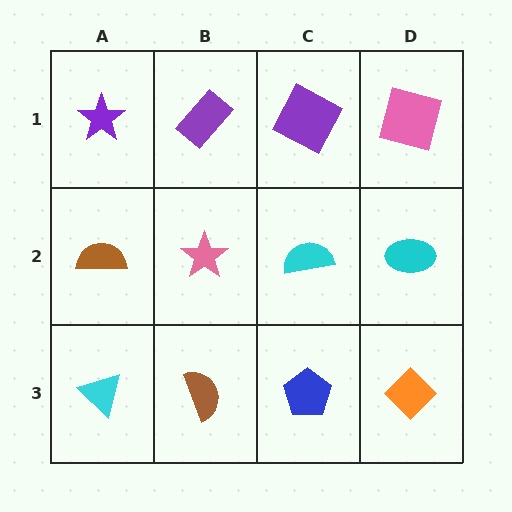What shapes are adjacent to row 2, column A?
A purple star (row 1, column A), a cyan triangle (row 3, column A), a pink star (row 2, column B).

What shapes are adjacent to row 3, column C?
A cyan semicircle (row 2, column C), a brown semicircle (row 3, column B), an orange diamond (row 3, column D).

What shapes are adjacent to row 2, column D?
A pink square (row 1, column D), an orange diamond (row 3, column D), a cyan semicircle (row 2, column C).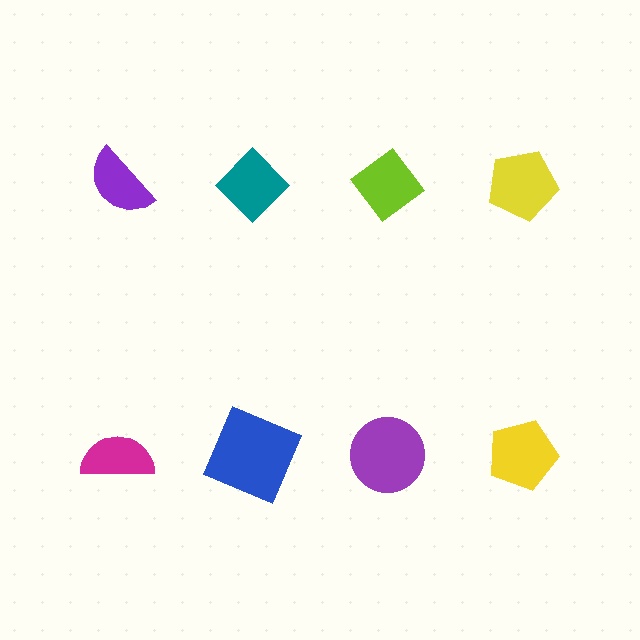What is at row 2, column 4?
A yellow pentagon.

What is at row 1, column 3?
A lime diamond.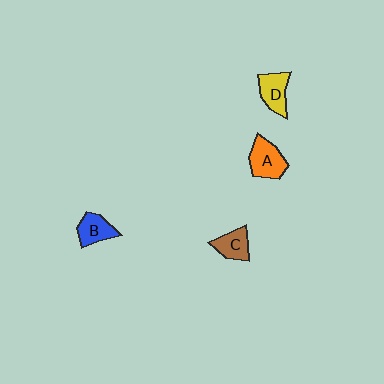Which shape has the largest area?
Shape A (orange).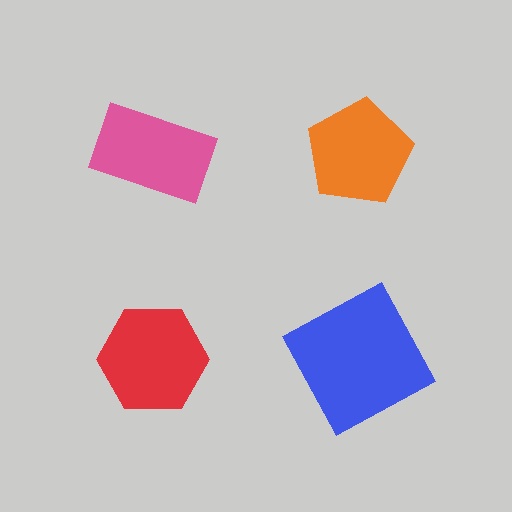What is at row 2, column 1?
A red hexagon.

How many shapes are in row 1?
2 shapes.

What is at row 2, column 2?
A blue square.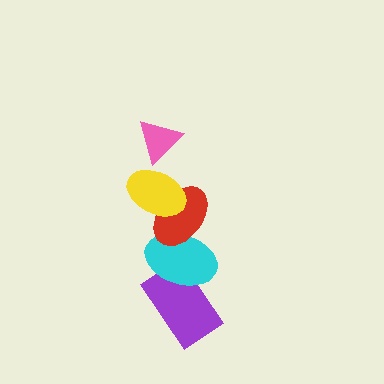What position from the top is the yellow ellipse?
The yellow ellipse is 2nd from the top.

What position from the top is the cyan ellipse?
The cyan ellipse is 4th from the top.